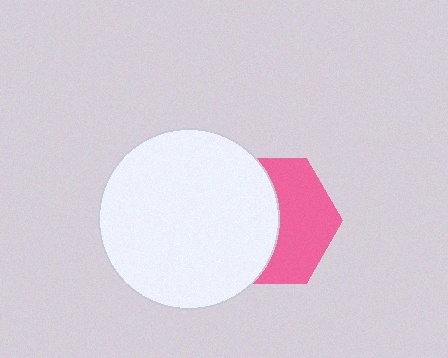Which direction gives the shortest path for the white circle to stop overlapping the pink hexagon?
Moving left gives the shortest separation.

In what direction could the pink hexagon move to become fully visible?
The pink hexagon could move right. That would shift it out from behind the white circle entirely.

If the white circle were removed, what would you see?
You would see the complete pink hexagon.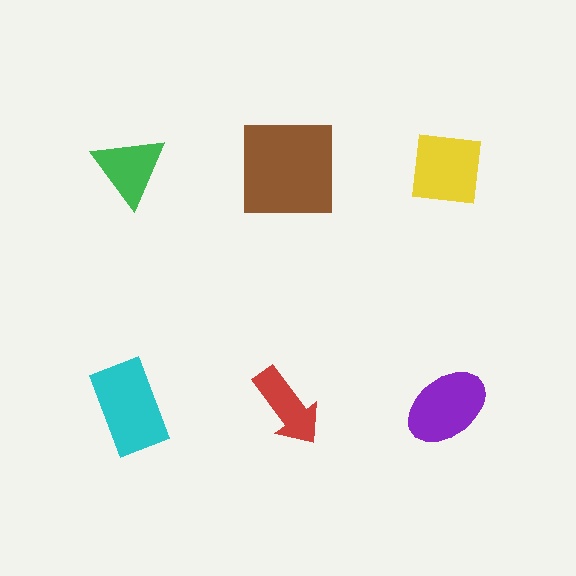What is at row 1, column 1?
A green triangle.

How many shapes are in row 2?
3 shapes.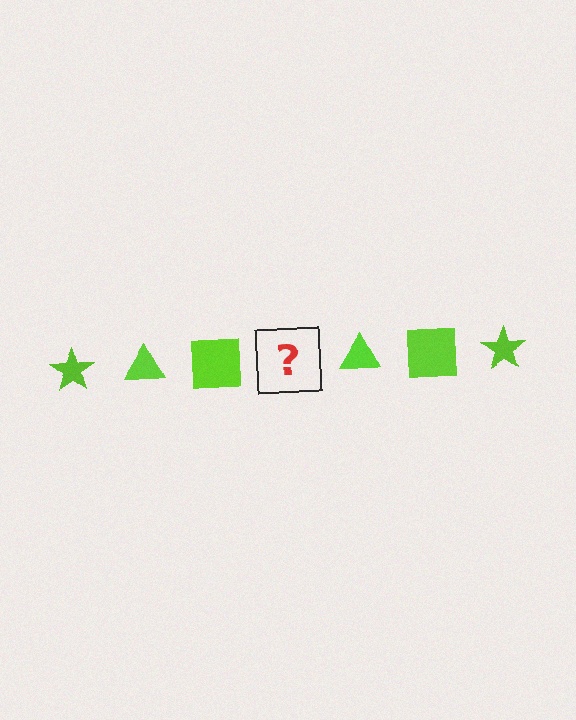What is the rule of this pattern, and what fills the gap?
The rule is that the pattern cycles through star, triangle, square shapes in lime. The gap should be filled with a lime star.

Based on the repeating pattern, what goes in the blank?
The blank should be a lime star.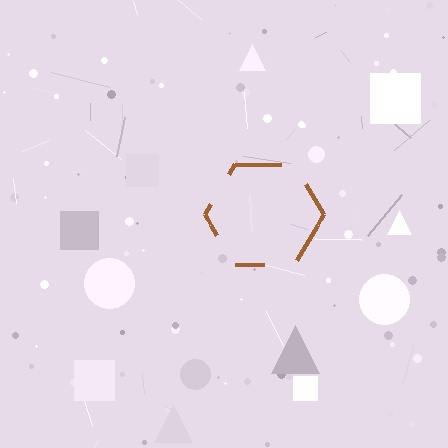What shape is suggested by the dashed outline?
The dashed outline suggests a hexagon.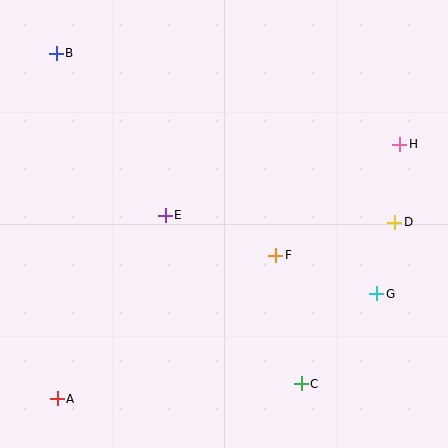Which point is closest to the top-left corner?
Point B is closest to the top-left corner.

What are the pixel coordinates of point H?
Point H is at (400, 144).